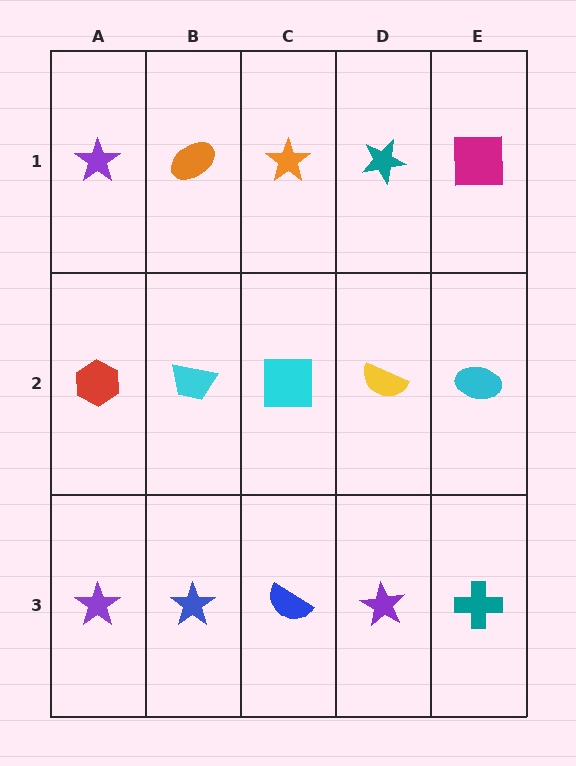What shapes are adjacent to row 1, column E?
A cyan ellipse (row 2, column E), a teal star (row 1, column D).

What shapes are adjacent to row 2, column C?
An orange star (row 1, column C), a blue semicircle (row 3, column C), a cyan trapezoid (row 2, column B), a yellow semicircle (row 2, column D).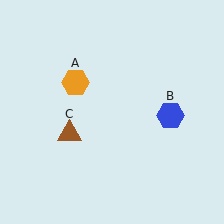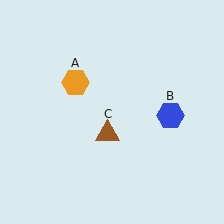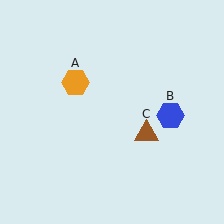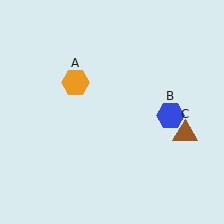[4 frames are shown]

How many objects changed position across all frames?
1 object changed position: brown triangle (object C).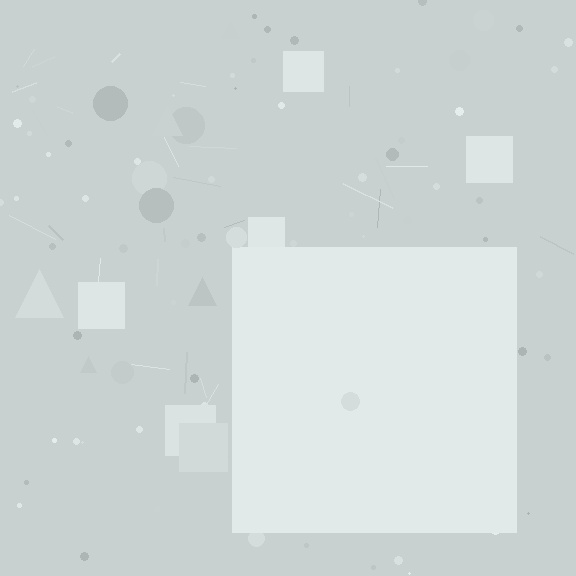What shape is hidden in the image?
A square is hidden in the image.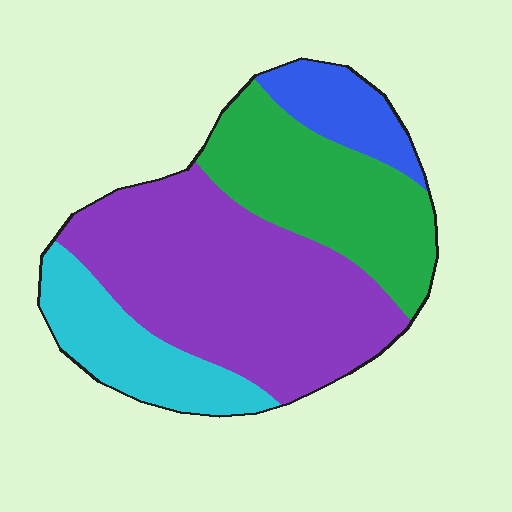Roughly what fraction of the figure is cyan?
Cyan takes up about one sixth (1/6) of the figure.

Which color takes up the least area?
Blue, at roughly 10%.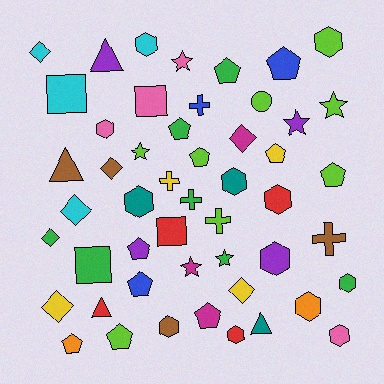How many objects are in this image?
There are 50 objects.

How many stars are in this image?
There are 6 stars.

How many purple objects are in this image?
There are 4 purple objects.